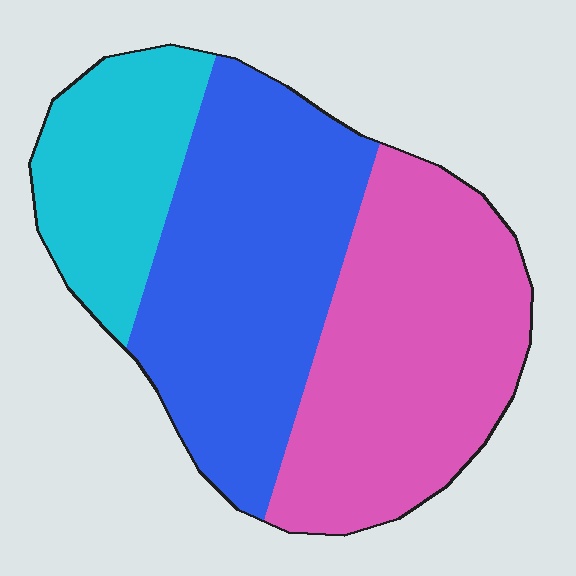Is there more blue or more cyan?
Blue.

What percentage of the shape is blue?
Blue covers 40% of the shape.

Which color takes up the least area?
Cyan, at roughly 20%.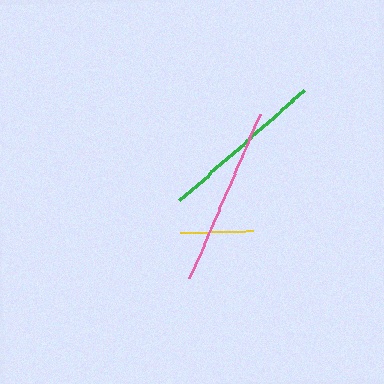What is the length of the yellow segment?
The yellow segment is approximately 73 pixels long.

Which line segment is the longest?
The pink line is the longest at approximately 179 pixels.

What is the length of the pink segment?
The pink segment is approximately 179 pixels long.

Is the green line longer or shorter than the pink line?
The pink line is longer than the green line.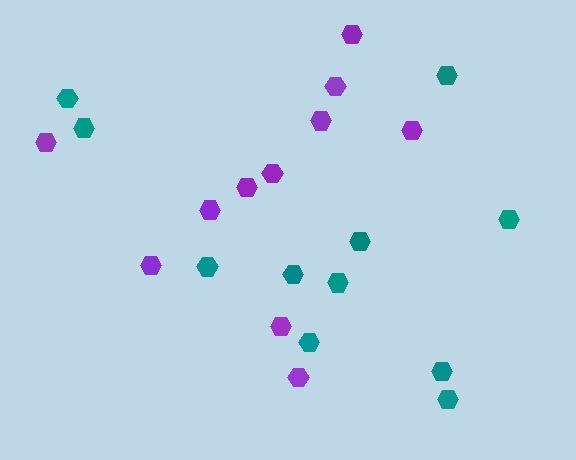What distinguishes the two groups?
There are 2 groups: one group of purple hexagons (11) and one group of teal hexagons (11).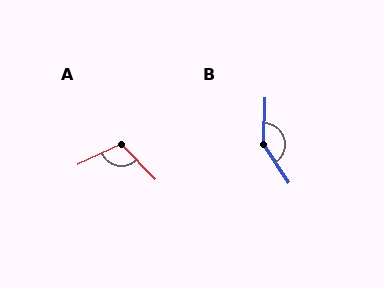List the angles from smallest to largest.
A (110°), B (144°).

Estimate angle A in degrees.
Approximately 110 degrees.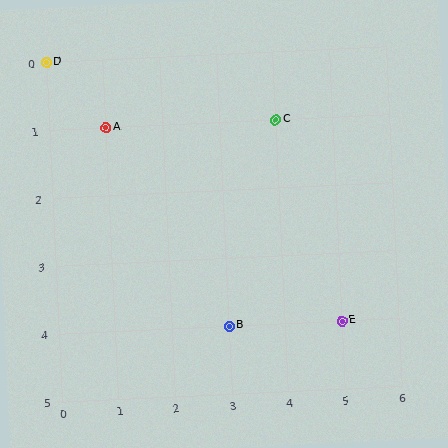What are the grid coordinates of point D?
Point D is at grid coordinates (0, 0).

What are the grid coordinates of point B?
Point B is at grid coordinates (3, 4).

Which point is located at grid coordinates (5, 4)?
Point E is at (5, 4).